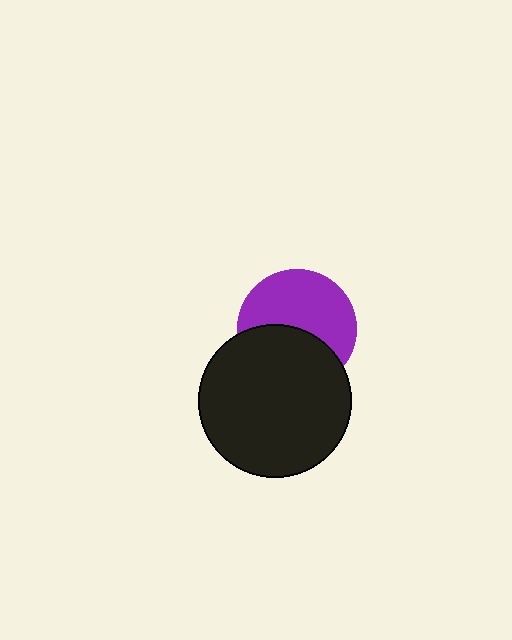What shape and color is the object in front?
The object in front is a black circle.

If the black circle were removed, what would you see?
You would see the complete purple circle.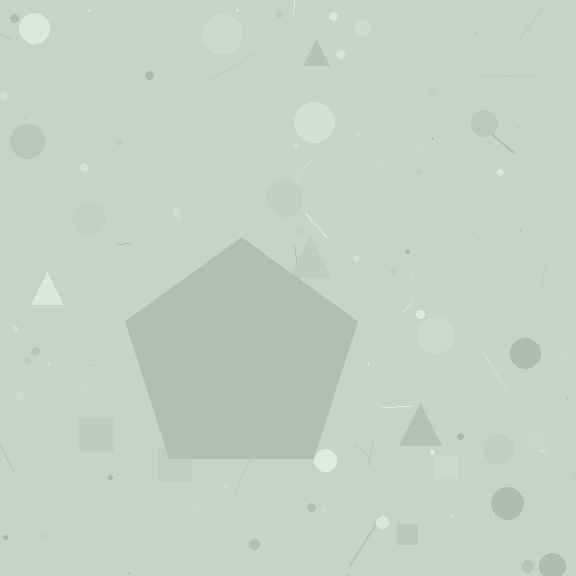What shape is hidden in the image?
A pentagon is hidden in the image.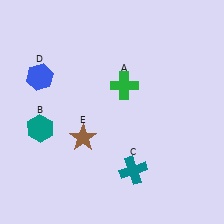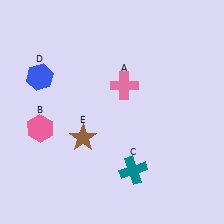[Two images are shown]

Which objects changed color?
A changed from green to pink. B changed from teal to pink.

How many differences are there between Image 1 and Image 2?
There are 2 differences between the two images.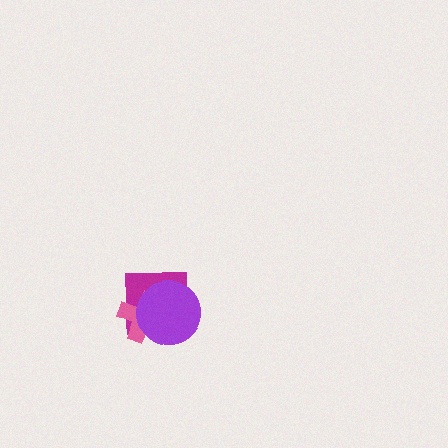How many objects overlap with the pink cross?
2 objects overlap with the pink cross.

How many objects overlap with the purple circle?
2 objects overlap with the purple circle.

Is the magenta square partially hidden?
Yes, it is partially covered by another shape.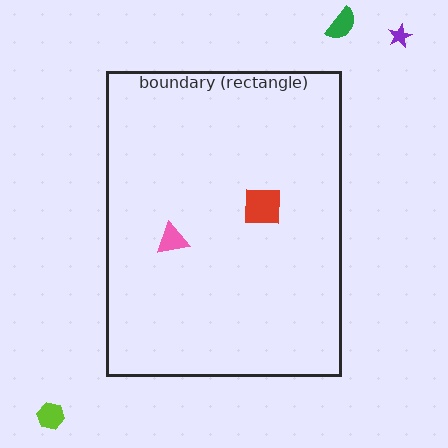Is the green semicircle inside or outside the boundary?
Outside.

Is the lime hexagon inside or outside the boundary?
Outside.